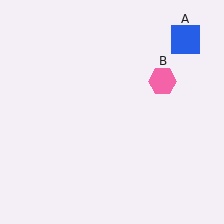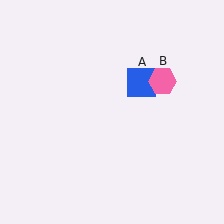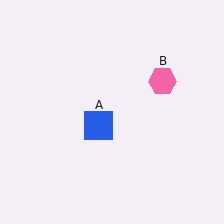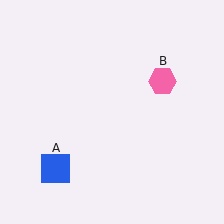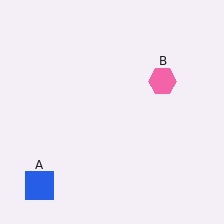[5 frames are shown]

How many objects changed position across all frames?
1 object changed position: blue square (object A).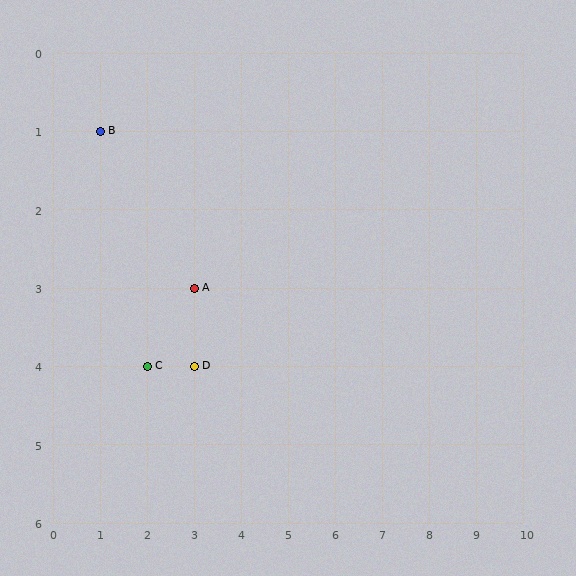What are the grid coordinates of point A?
Point A is at grid coordinates (3, 3).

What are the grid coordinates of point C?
Point C is at grid coordinates (2, 4).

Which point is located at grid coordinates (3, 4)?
Point D is at (3, 4).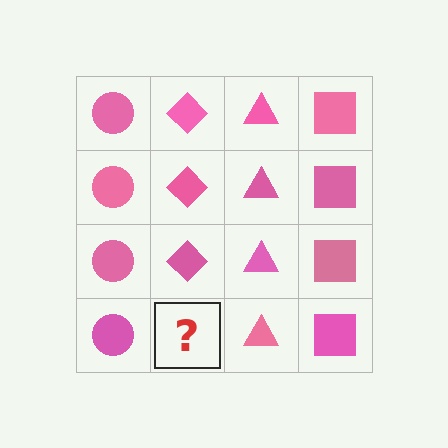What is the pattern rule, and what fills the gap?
The rule is that each column has a consistent shape. The gap should be filled with a pink diamond.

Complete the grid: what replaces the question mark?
The question mark should be replaced with a pink diamond.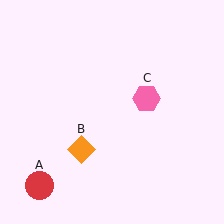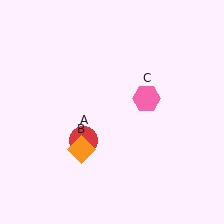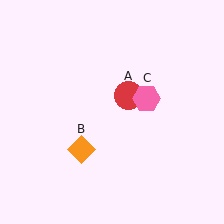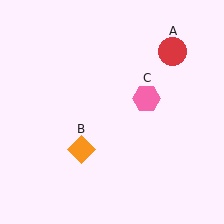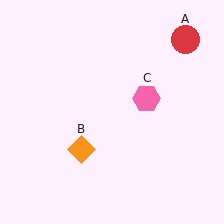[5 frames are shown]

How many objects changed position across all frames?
1 object changed position: red circle (object A).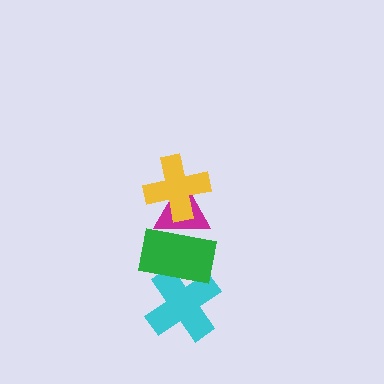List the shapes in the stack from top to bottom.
From top to bottom: the yellow cross, the magenta triangle, the green rectangle, the cyan cross.